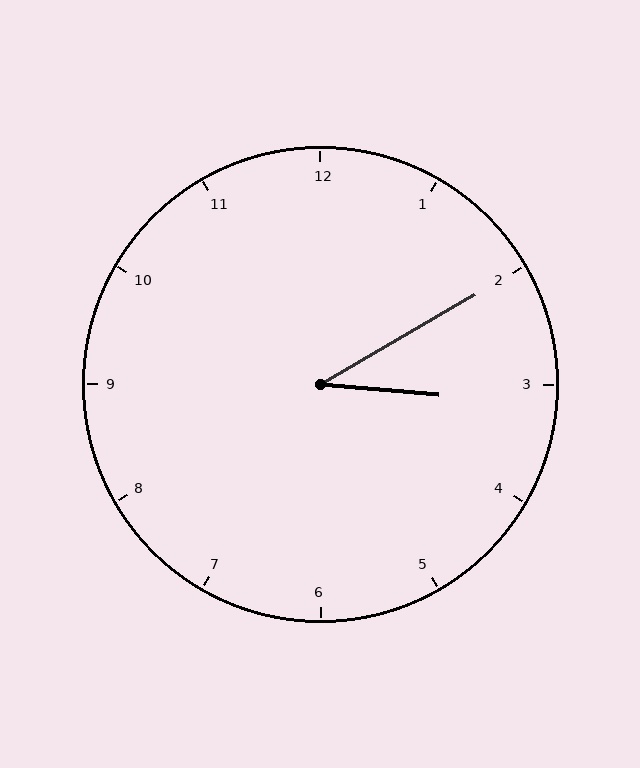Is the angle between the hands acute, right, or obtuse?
It is acute.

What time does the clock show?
3:10.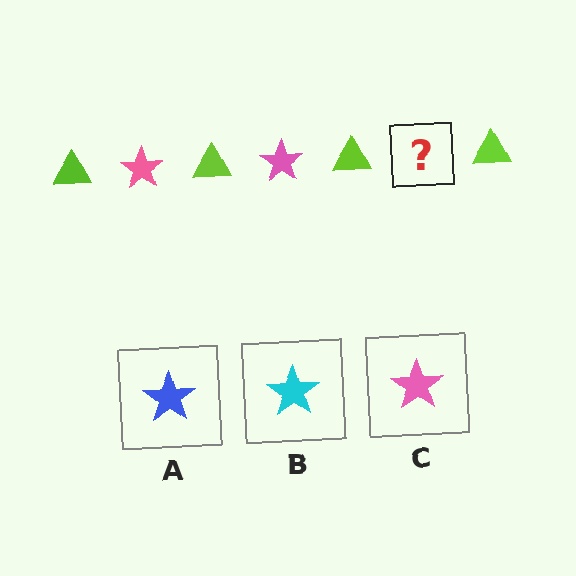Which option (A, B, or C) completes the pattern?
C.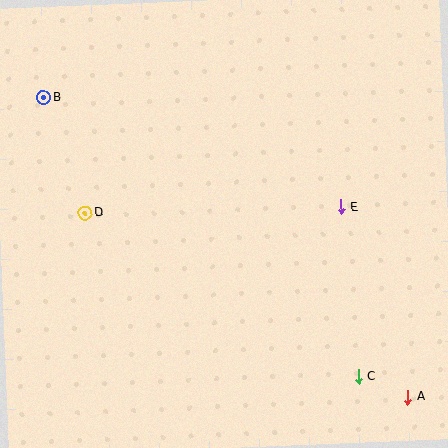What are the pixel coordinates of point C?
Point C is at (358, 376).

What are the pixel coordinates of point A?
Point A is at (408, 397).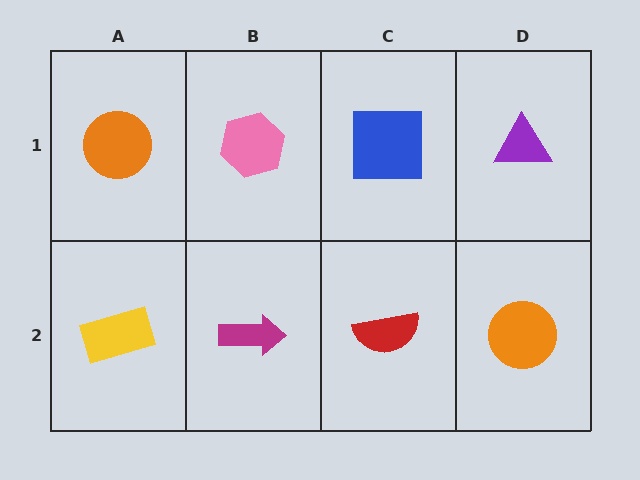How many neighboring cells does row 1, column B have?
3.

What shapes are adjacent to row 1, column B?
A magenta arrow (row 2, column B), an orange circle (row 1, column A), a blue square (row 1, column C).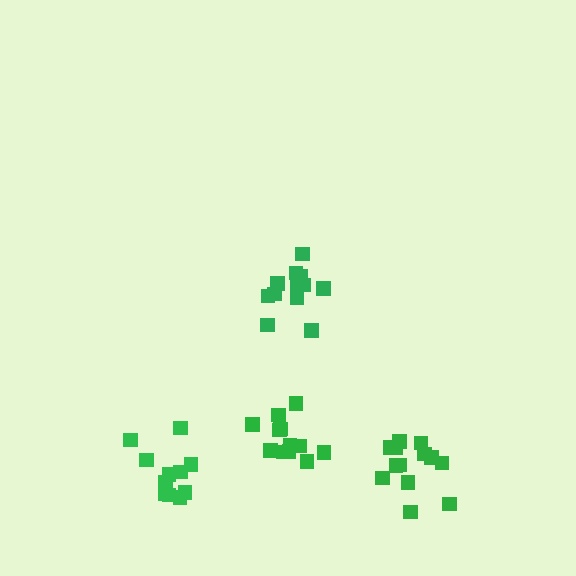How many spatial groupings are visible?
There are 4 spatial groupings.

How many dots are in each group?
Group 1: 12 dots, Group 2: 13 dots, Group 3: 13 dots, Group 4: 11 dots (49 total).